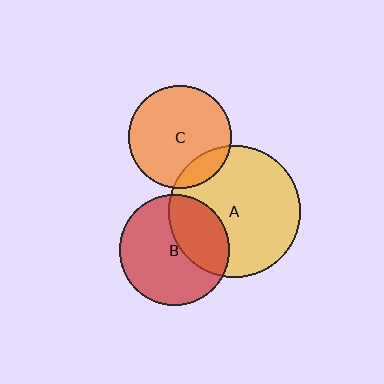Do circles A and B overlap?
Yes.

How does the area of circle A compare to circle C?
Approximately 1.6 times.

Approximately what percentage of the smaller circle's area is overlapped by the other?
Approximately 35%.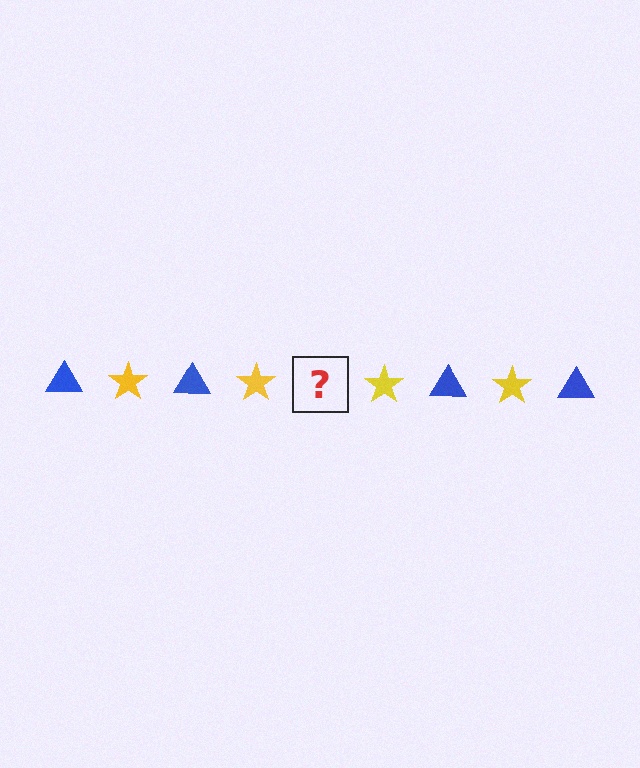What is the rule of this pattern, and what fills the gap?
The rule is that the pattern alternates between blue triangle and yellow star. The gap should be filled with a blue triangle.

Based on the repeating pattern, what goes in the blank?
The blank should be a blue triangle.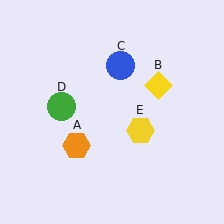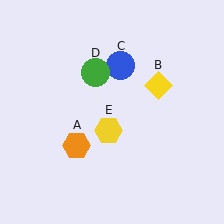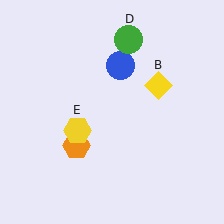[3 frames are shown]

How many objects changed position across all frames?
2 objects changed position: green circle (object D), yellow hexagon (object E).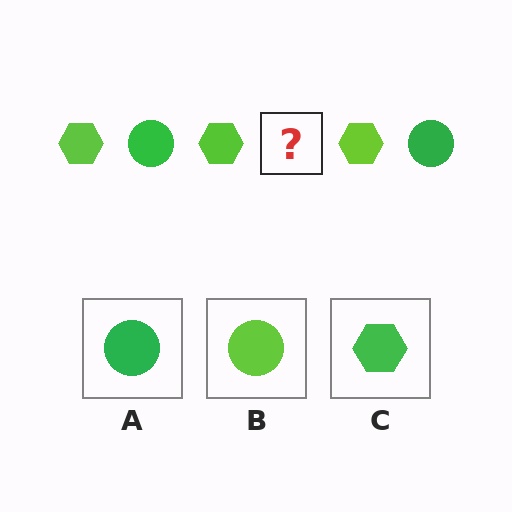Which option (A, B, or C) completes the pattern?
A.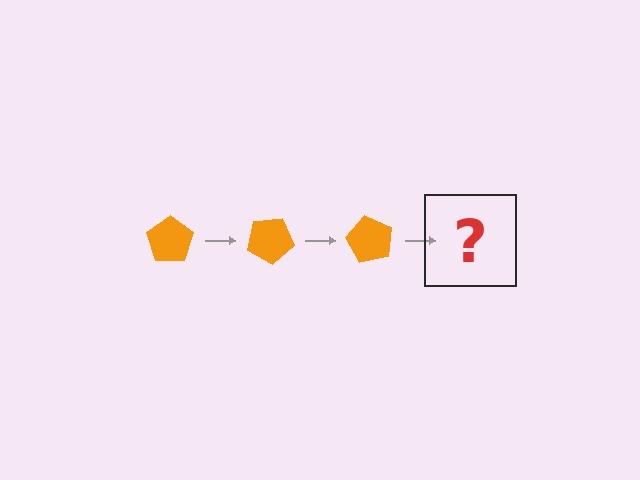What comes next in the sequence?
The next element should be an orange pentagon rotated 90 degrees.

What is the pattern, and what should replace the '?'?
The pattern is that the pentagon rotates 30 degrees each step. The '?' should be an orange pentagon rotated 90 degrees.